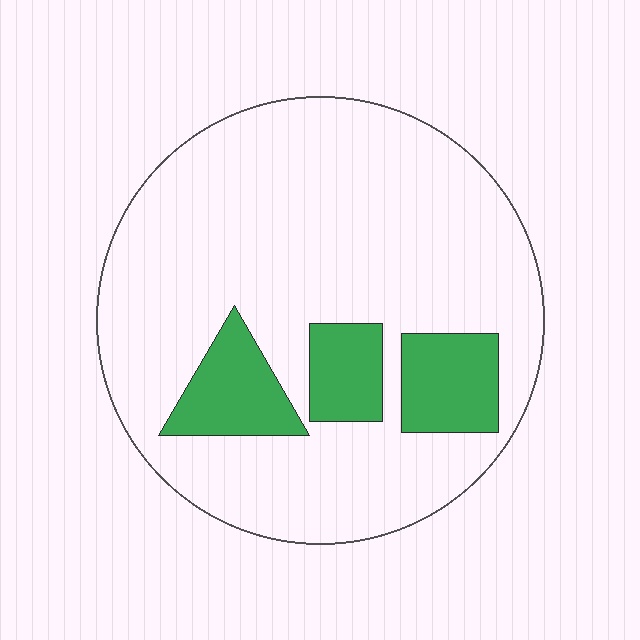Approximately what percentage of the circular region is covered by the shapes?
Approximately 15%.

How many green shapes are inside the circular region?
3.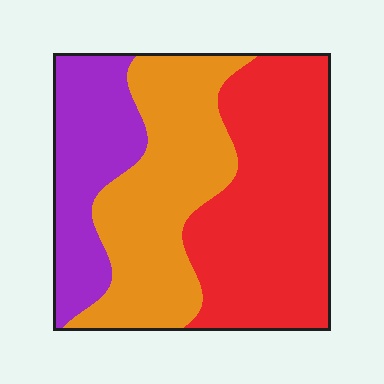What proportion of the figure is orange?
Orange covers 35% of the figure.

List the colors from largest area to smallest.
From largest to smallest: red, orange, purple.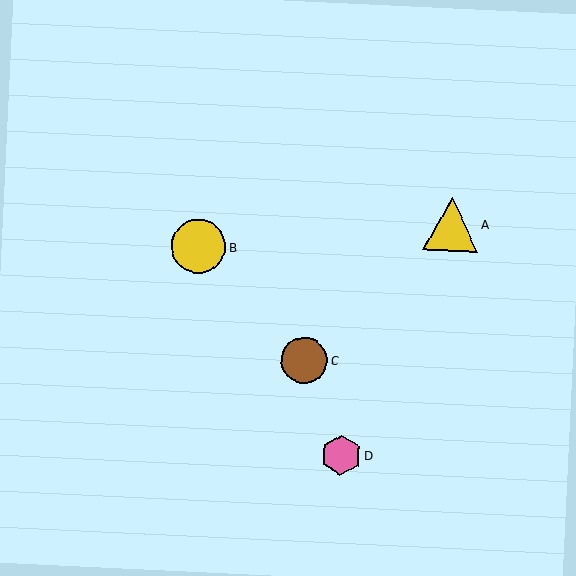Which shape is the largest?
The yellow triangle (labeled A) is the largest.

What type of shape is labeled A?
Shape A is a yellow triangle.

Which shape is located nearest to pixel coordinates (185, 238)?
The yellow circle (labeled B) at (199, 246) is nearest to that location.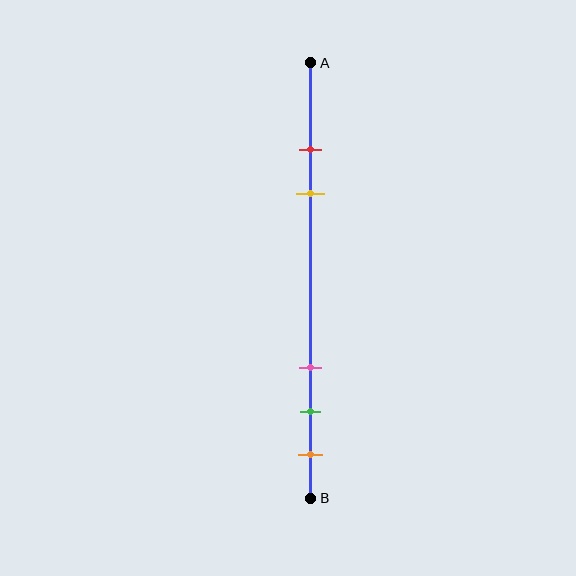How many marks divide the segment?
There are 5 marks dividing the segment.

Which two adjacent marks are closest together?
The red and yellow marks are the closest adjacent pair.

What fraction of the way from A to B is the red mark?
The red mark is approximately 20% (0.2) of the way from A to B.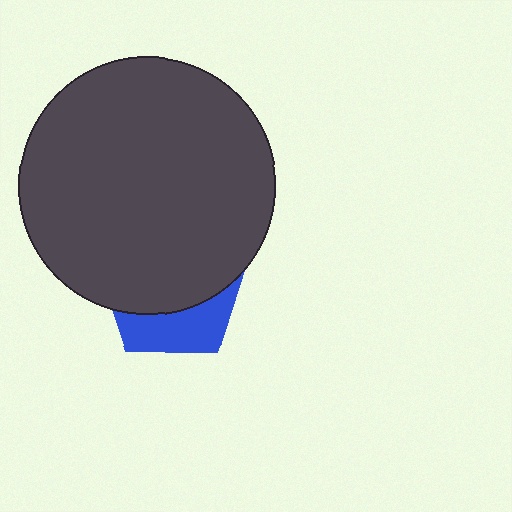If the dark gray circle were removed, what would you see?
You would see the complete blue pentagon.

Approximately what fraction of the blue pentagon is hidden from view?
Roughly 66% of the blue pentagon is hidden behind the dark gray circle.